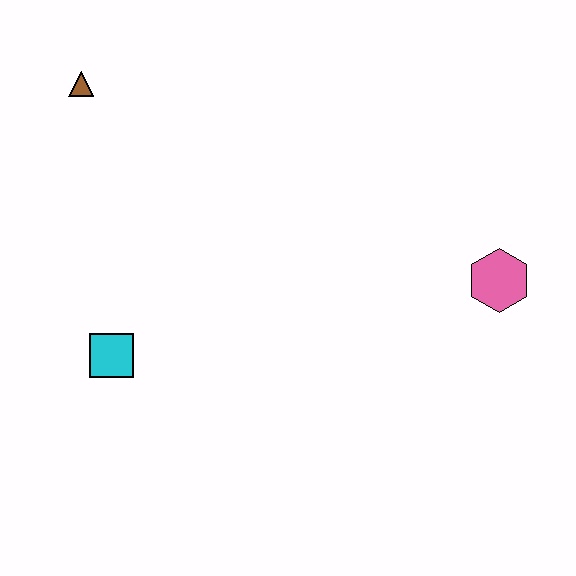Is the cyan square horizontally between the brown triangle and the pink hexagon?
Yes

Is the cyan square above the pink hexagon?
No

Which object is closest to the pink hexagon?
The cyan square is closest to the pink hexagon.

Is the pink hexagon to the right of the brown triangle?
Yes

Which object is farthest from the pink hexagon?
The brown triangle is farthest from the pink hexagon.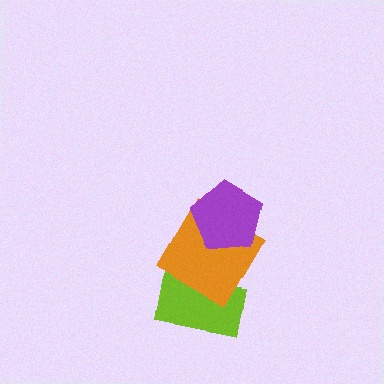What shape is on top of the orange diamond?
The purple pentagon is on top of the orange diamond.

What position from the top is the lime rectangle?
The lime rectangle is 3rd from the top.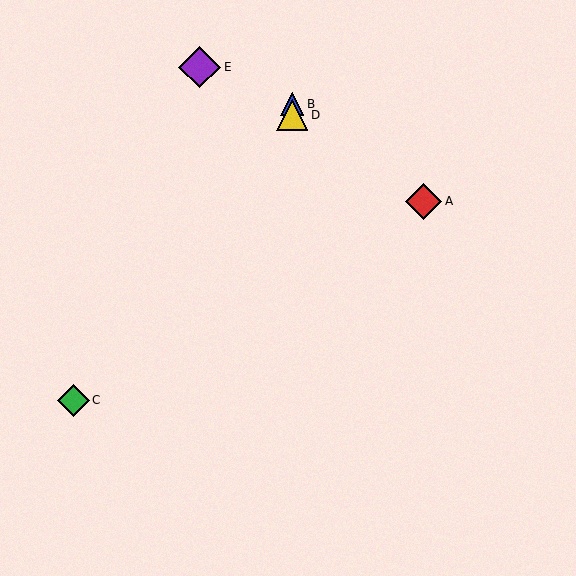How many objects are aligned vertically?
2 objects (B, D) are aligned vertically.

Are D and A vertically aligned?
No, D is at x≈292 and A is at x≈424.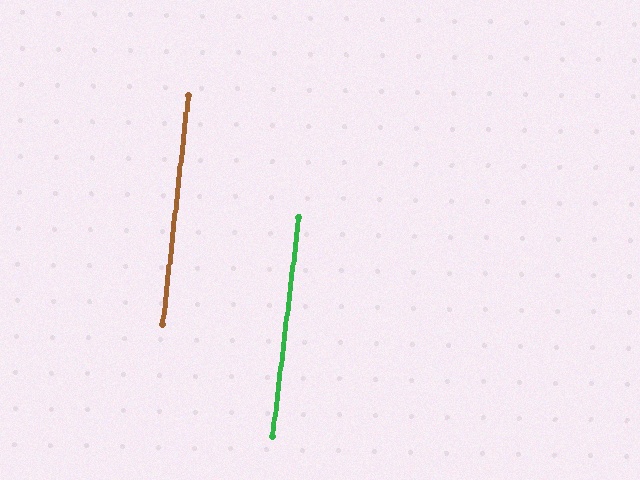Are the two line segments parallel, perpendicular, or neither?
Parallel — their directions differ by only 0.5°.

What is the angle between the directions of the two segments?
Approximately 0 degrees.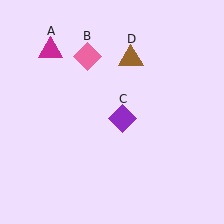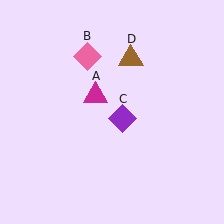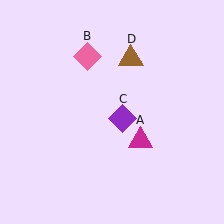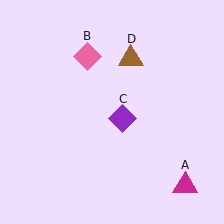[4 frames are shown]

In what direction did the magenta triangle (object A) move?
The magenta triangle (object A) moved down and to the right.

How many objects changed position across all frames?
1 object changed position: magenta triangle (object A).